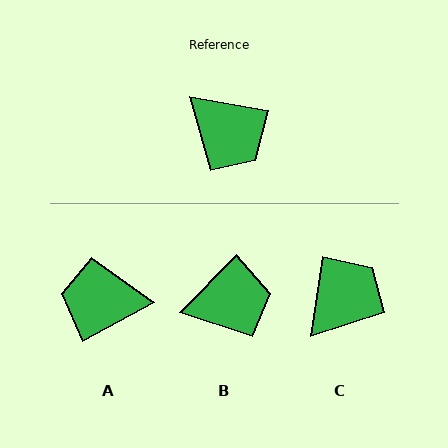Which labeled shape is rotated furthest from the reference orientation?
A, about 142 degrees away.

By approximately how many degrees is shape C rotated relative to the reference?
Approximately 92 degrees counter-clockwise.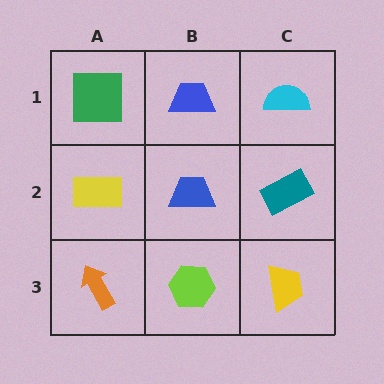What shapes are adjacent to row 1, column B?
A blue trapezoid (row 2, column B), a green square (row 1, column A), a cyan semicircle (row 1, column C).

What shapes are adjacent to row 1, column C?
A teal rectangle (row 2, column C), a blue trapezoid (row 1, column B).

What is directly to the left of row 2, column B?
A yellow rectangle.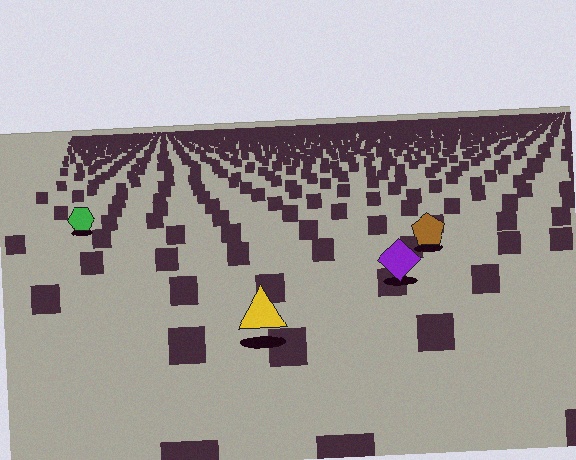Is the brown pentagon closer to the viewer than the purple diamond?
No. The purple diamond is closer — you can tell from the texture gradient: the ground texture is coarser near it.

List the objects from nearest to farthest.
From nearest to farthest: the yellow triangle, the purple diamond, the brown pentagon, the green hexagon.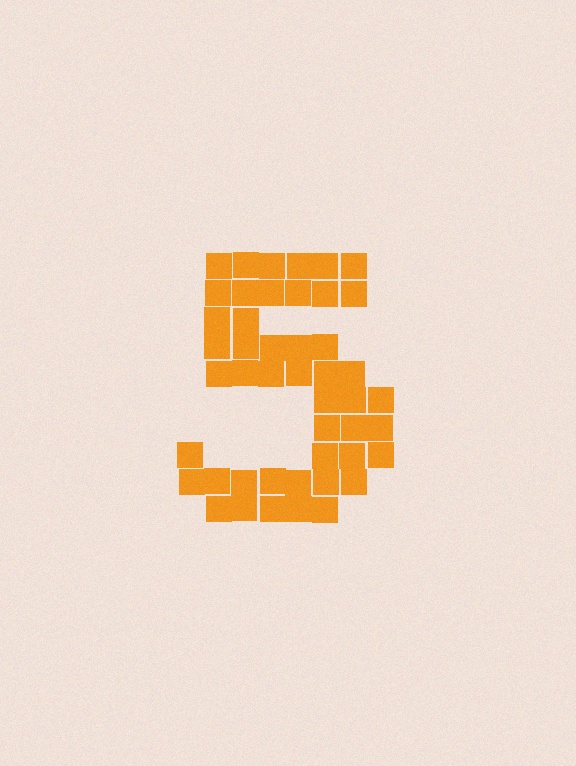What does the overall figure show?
The overall figure shows the digit 5.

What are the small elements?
The small elements are squares.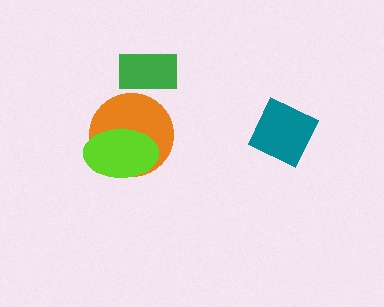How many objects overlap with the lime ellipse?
1 object overlaps with the lime ellipse.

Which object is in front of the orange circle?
The lime ellipse is in front of the orange circle.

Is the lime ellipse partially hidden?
No, no other shape covers it.